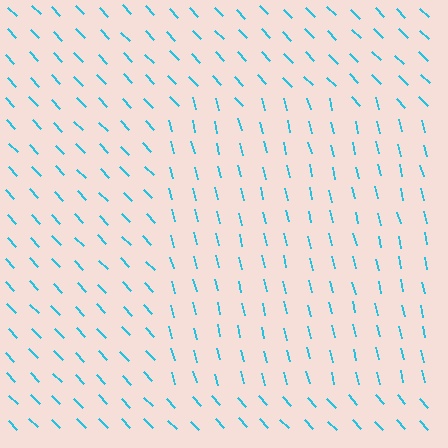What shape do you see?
I see a rectangle.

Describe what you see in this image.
The image is filled with small cyan line segments. A rectangle region in the image has lines oriented differently from the surrounding lines, creating a visible texture boundary.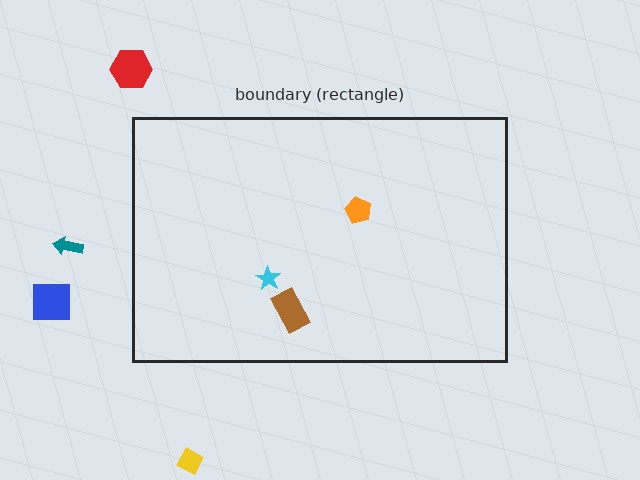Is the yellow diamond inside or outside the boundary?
Outside.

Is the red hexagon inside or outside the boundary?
Outside.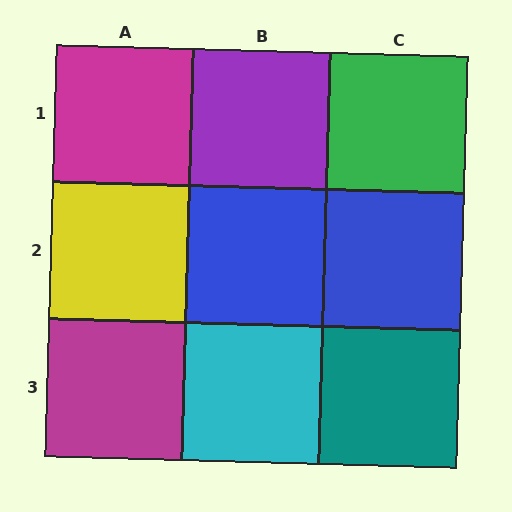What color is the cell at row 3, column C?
Teal.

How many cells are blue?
2 cells are blue.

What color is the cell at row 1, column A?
Magenta.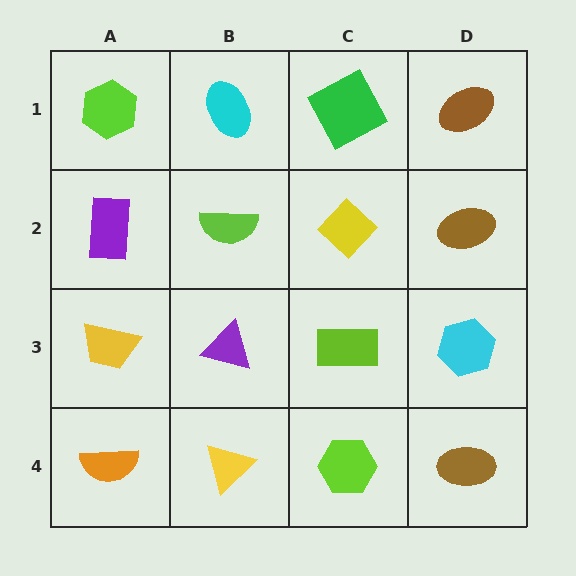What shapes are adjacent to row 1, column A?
A purple rectangle (row 2, column A), a cyan ellipse (row 1, column B).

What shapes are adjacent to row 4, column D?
A cyan hexagon (row 3, column D), a lime hexagon (row 4, column C).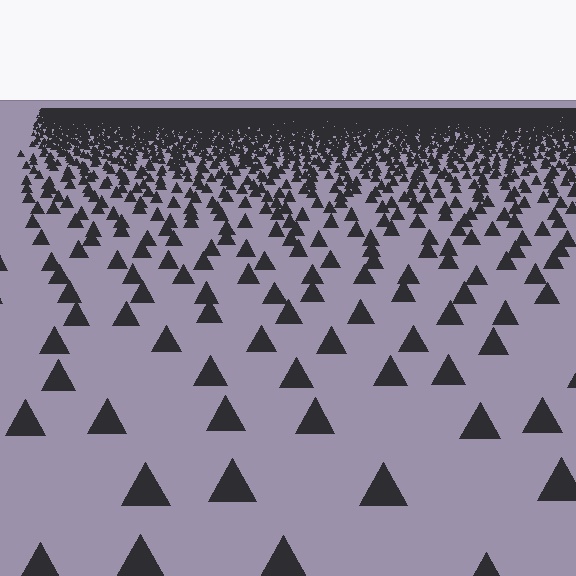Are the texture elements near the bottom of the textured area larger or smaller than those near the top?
Larger. Near the bottom, elements are closer to the viewer and appear at a bigger on-screen size.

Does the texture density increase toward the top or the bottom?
Density increases toward the top.